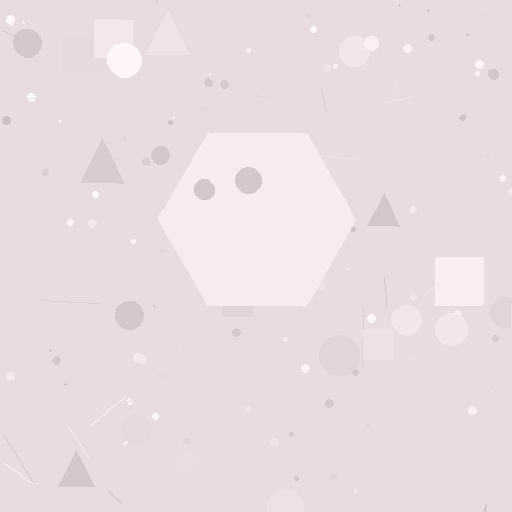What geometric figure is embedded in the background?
A hexagon is embedded in the background.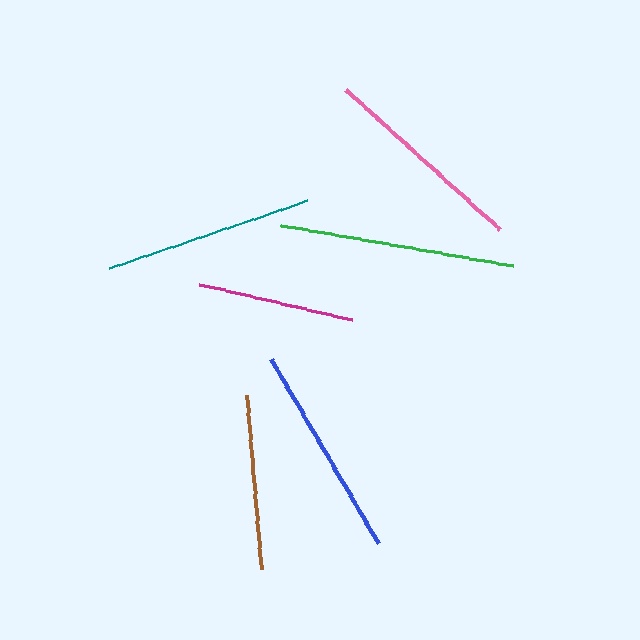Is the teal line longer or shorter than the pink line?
The teal line is longer than the pink line.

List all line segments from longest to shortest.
From longest to shortest: green, blue, teal, pink, brown, magenta.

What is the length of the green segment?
The green segment is approximately 236 pixels long.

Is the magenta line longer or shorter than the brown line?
The brown line is longer than the magenta line.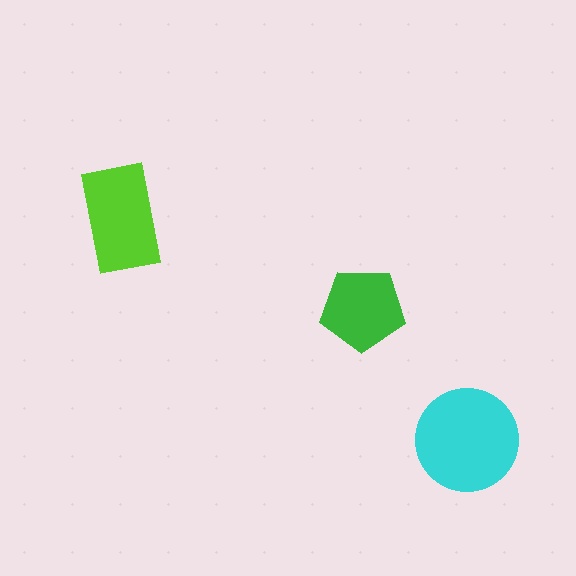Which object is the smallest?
The green pentagon.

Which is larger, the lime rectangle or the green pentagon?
The lime rectangle.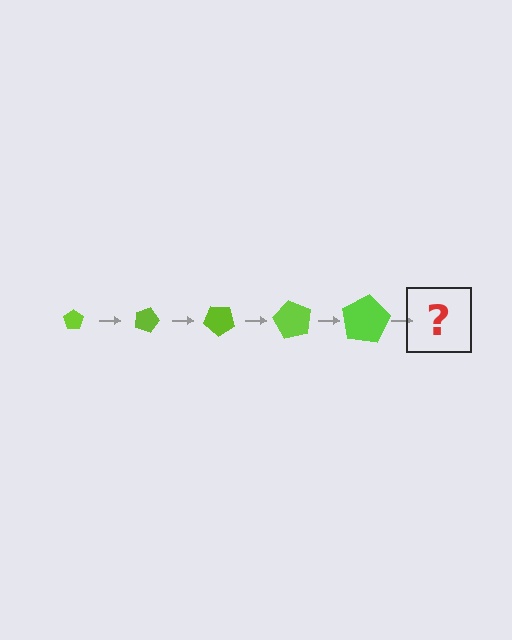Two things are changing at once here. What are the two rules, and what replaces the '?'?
The two rules are that the pentagon grows larger each step and it rotates 20 degrees each step. The '?' should be a pentagon, larger than the previous one and rotated 100 degrees from the start.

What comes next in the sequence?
The next element should be a pentagon, larger than the previous one and rotated 100 degrees from the start.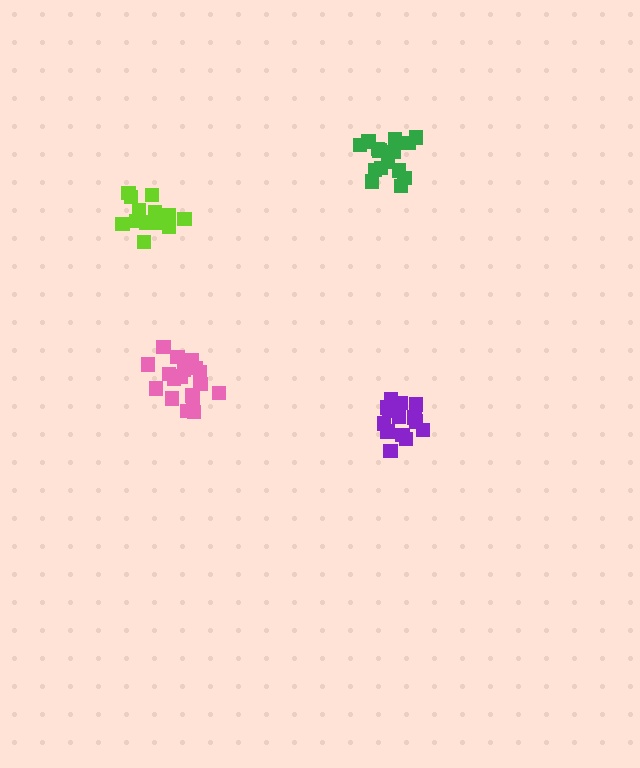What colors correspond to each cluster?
The clusters are colored: green, purple, lime, pink.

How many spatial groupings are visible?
There are 4 spatial groupings.